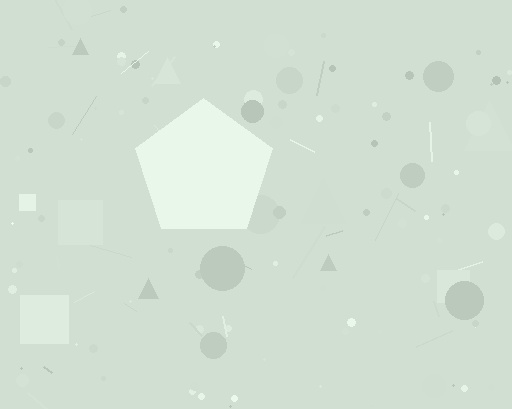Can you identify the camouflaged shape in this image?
The camouflaged shape is a pentagon.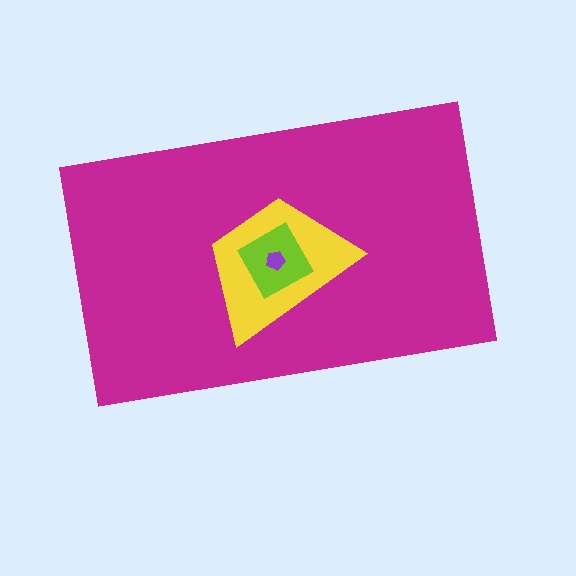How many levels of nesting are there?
4.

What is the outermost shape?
The magenta rectangle.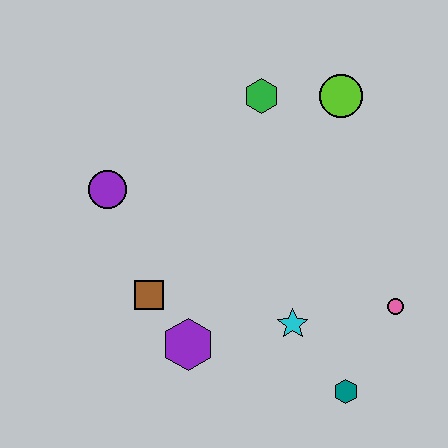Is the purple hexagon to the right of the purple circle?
Yes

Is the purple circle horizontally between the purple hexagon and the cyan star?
No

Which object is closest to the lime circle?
The green hexagon is closest to the lime circle.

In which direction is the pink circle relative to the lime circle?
The pink circle is below the lime circle.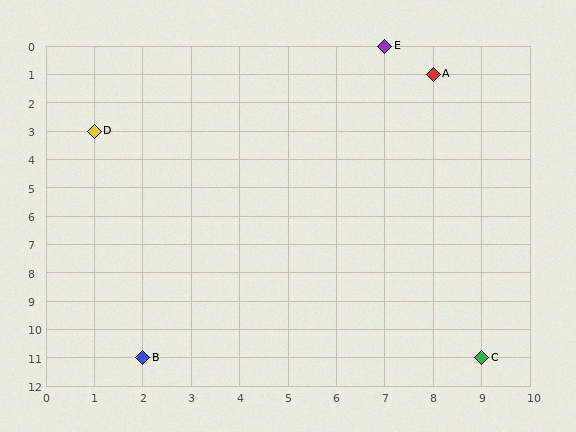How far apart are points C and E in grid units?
Points C and E are 2 columns and 11 rows apart (about 11.2 grid units diagonally).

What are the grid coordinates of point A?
Point A is at grid coordinates (8, 1).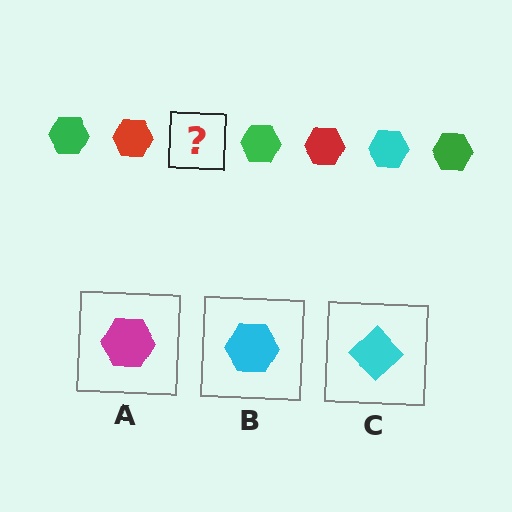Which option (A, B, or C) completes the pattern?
B.